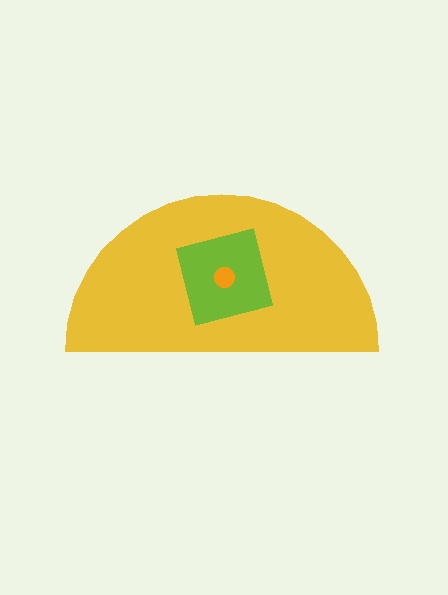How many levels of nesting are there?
3.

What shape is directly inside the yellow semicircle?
The lime square.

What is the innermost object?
The orange circle.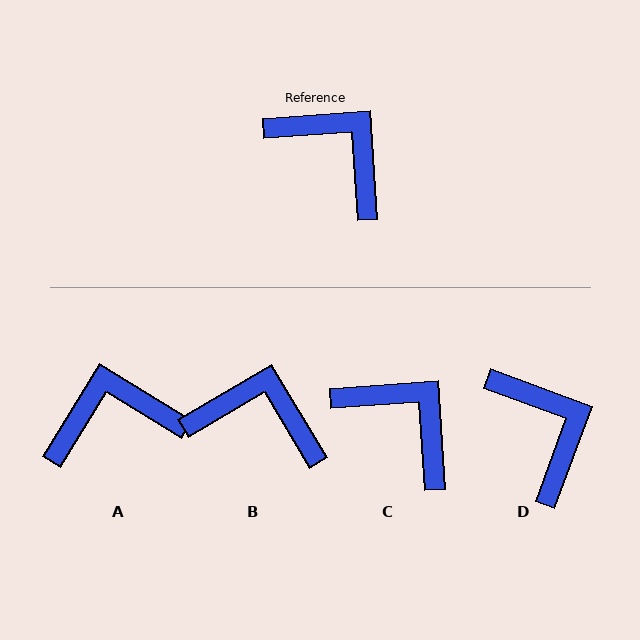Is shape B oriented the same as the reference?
No, it is off by about 27 degrees.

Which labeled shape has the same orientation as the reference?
C.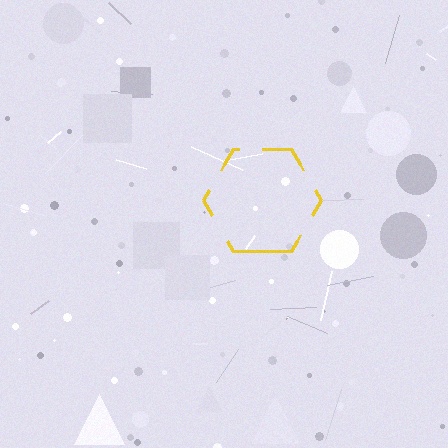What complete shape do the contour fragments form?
The contour fragments form a hexagon.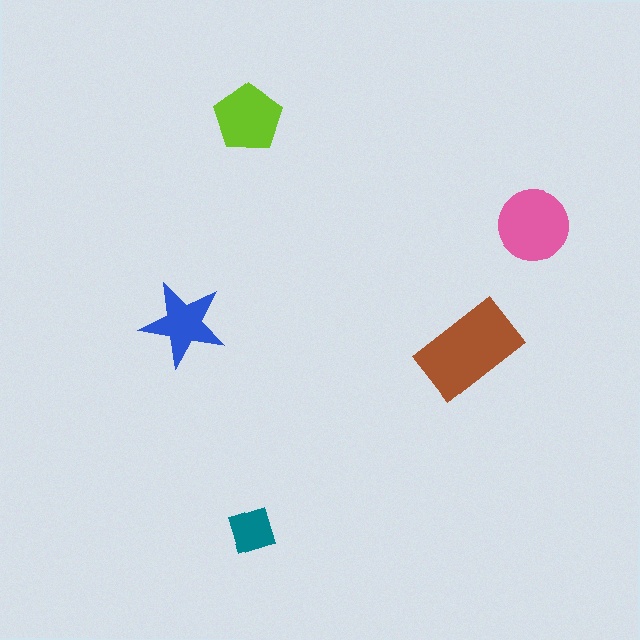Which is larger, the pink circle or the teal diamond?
The pink circle.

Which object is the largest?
The brown rectangle.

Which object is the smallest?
The teal diamond.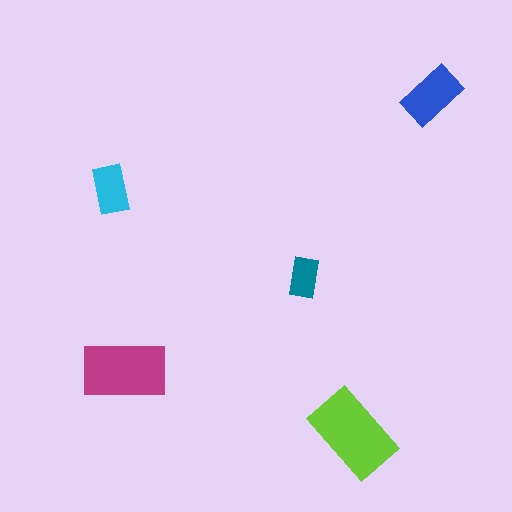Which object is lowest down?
The lime rectangle is bottommost.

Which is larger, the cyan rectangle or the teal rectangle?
The cyan one.